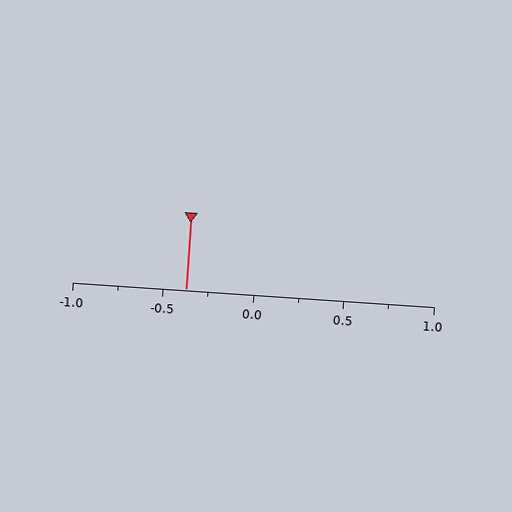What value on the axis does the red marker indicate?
The marker indicates approximately -0.38.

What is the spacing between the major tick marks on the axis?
The major ticks are spaced 0.5 apart.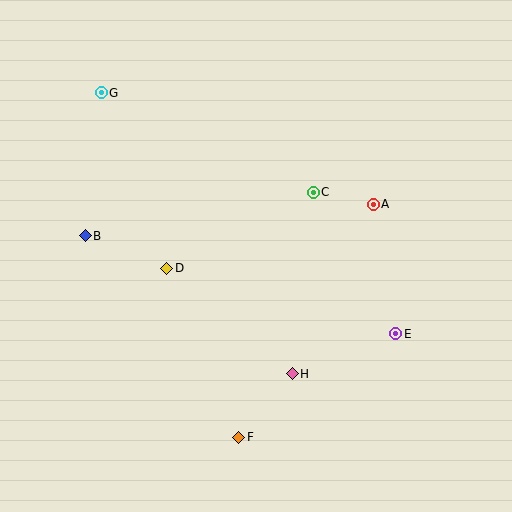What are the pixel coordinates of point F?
Point F is at (239, 437).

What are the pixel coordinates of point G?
Point G is at (101, 93).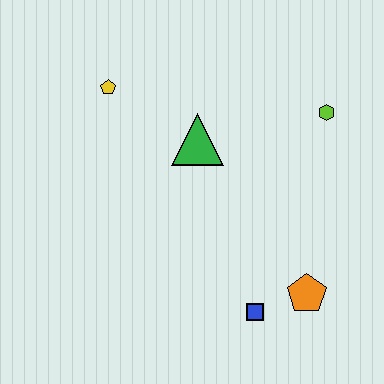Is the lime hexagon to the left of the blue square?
No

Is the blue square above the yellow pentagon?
No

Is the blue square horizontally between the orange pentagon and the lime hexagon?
No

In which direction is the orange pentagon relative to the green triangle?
The orange pentagon is below the green triangle.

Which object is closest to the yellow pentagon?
The green triangle is closest to the yellow pentagon.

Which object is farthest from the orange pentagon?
The yellow pentagon is farthest from the orange pentagon.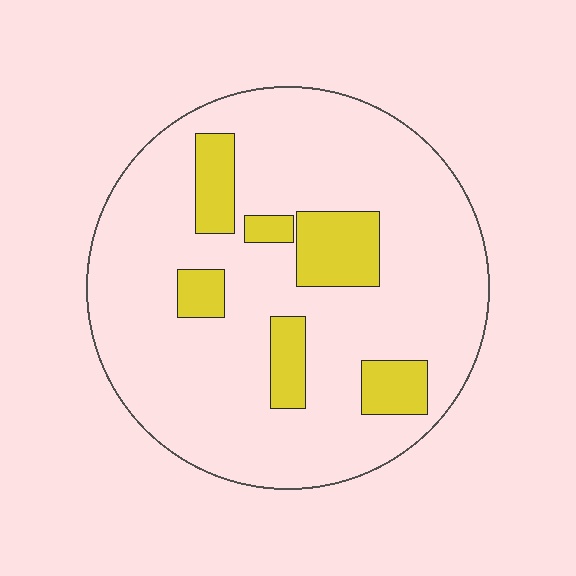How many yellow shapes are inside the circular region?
6.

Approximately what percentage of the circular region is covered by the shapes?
Approximately 15%.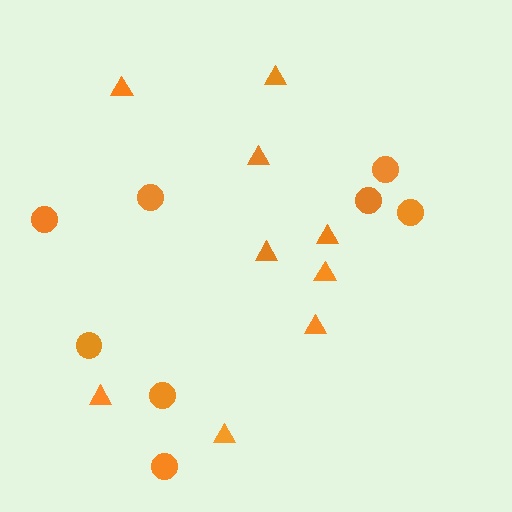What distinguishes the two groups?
There are 2 groups: one group of triangles (9) and one group of circles (8).